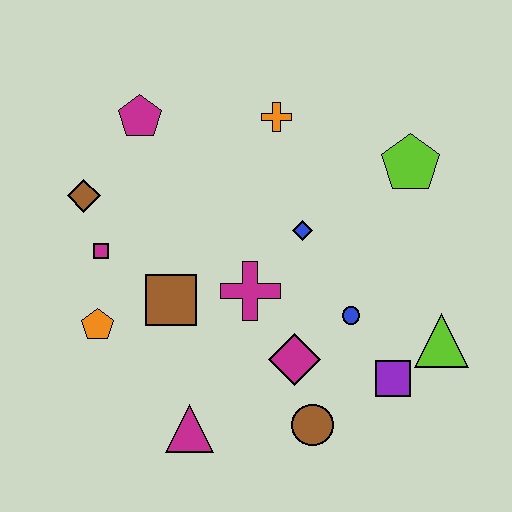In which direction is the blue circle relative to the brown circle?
The blue circle is above the brown circle.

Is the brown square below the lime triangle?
No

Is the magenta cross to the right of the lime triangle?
No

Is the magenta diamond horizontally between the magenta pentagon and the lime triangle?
Yes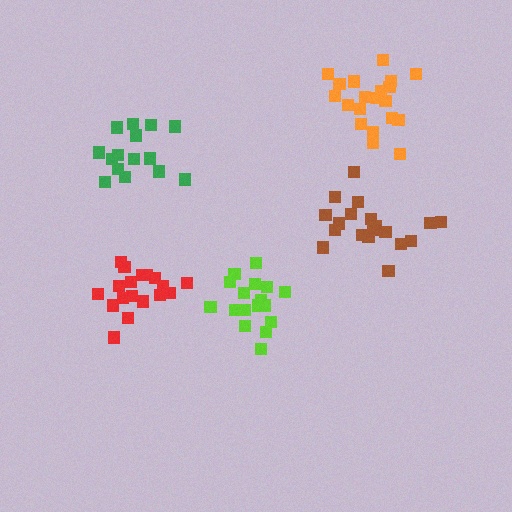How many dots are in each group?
Group 1: 15 dots, Group 2: 20 dots, Group 3: 17 dots, Group 4: 19 dots, Group 5: 18 dots (89 total).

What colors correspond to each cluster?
The clusters are colored: green, orange, lime, brown, red.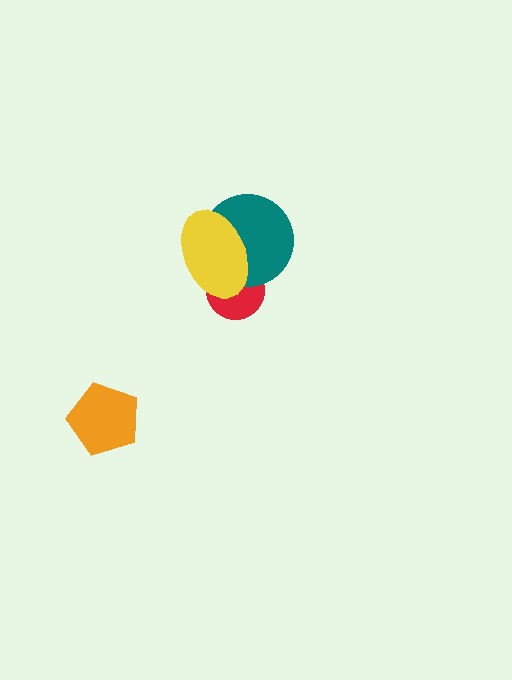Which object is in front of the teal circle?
The yellow ellipse is in front of the teal circle.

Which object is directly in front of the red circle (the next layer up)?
The teal circle is directly in front of the red circle.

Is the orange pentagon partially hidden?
No, no other shape covers it.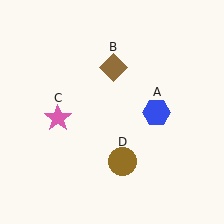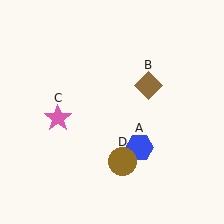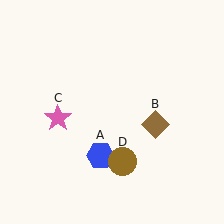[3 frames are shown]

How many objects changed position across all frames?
2 objects changed position: blue hexagon (object A), brown diamond (object B).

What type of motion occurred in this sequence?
The blue hexagon (object A), brown diamond (object B) rotated clockwise around the center of the scene.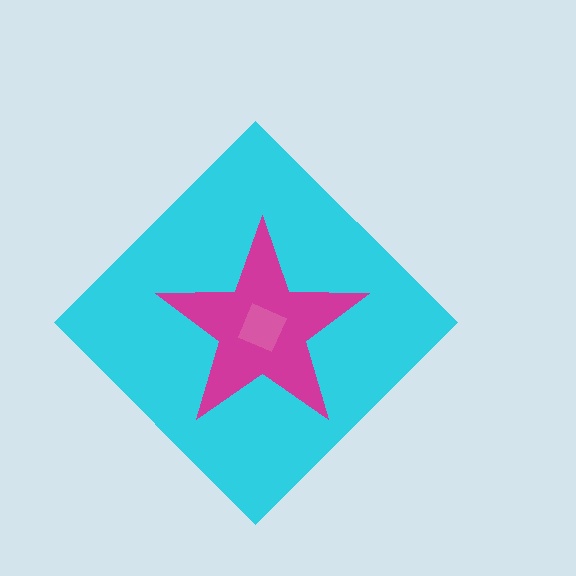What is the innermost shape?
The pink square.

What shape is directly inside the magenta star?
The pink square.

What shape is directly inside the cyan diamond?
The magenta star.